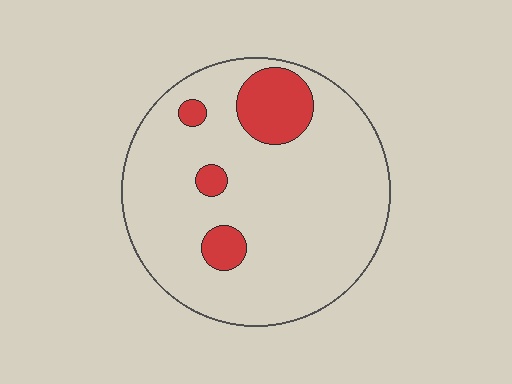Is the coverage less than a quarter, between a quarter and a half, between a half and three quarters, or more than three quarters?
Less than a quarter.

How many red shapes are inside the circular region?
4.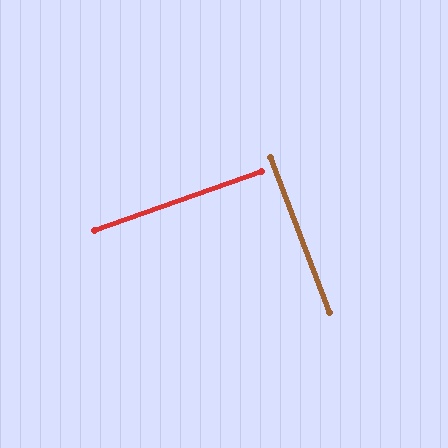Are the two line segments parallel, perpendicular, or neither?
Perpendicular — they meet at approximately 89°.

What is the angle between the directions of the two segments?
Approximately 89 degrees.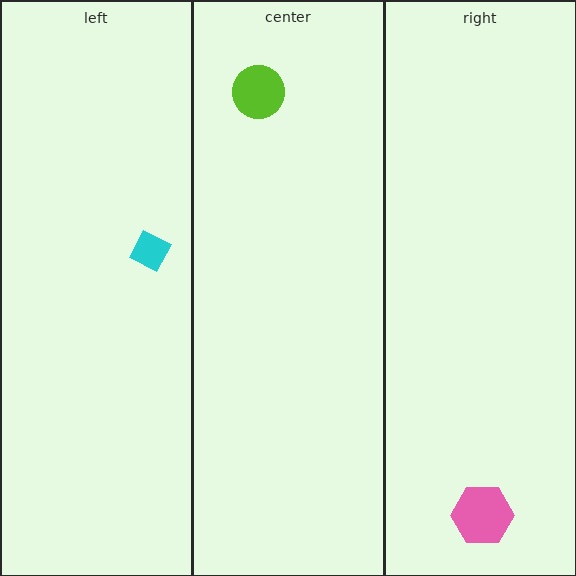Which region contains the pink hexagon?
The right region.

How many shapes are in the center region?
1.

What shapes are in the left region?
The cyan diamond.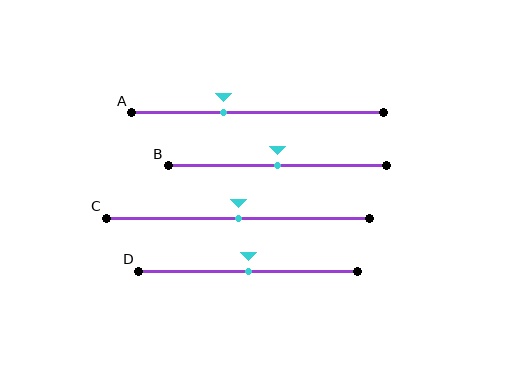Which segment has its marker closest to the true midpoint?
Segment B has its marker closest to the true midpoint.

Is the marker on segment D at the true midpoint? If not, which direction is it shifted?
Yes, the marker on segment D is at the true midpoint.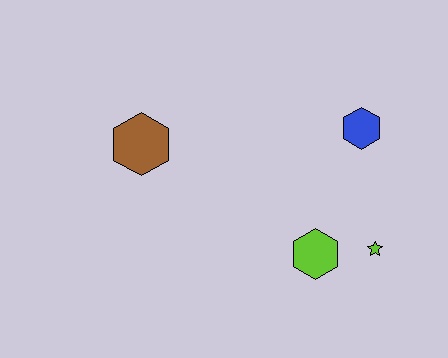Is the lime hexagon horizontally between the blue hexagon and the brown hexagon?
Yes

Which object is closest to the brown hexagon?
The lime hexagon is closest to the brown hexagon.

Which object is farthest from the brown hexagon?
The lime star is farthest from the brown hexagon.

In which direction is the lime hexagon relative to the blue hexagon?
The lime hexagon is below the blue hexagon.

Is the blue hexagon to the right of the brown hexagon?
Yes